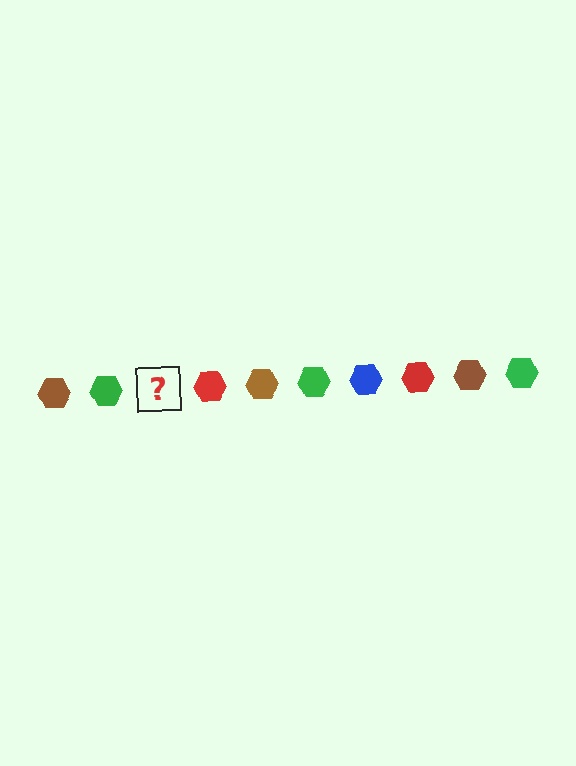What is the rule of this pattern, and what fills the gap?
The rule is that the pattern cycles through brown, green, blue, red hexagons. The gap should be filled with a blue hexagon.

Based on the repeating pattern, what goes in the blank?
The blank should be a blue hexagon.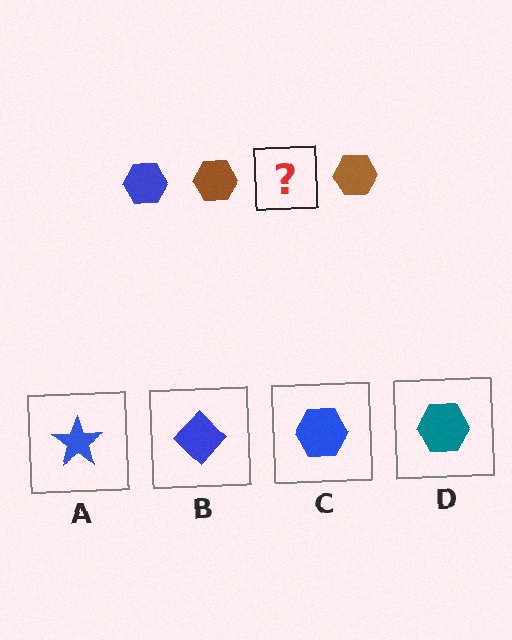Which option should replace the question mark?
Option C.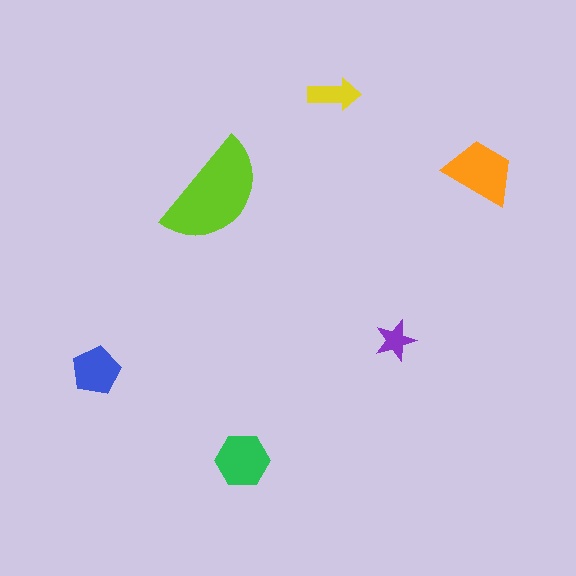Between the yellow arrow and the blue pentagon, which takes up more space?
The blue pentagon.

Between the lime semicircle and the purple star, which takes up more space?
The lime semicircle.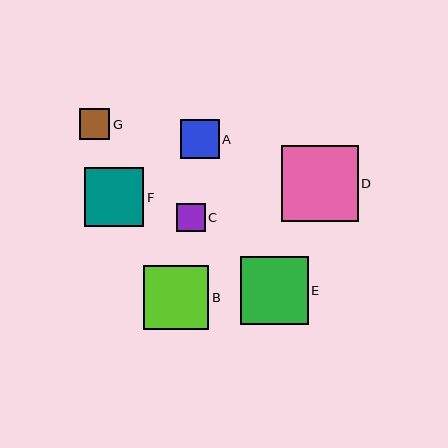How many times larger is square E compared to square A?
Square E is approximately 1.7 times the size of square A.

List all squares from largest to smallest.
From largest to smallest: D, E, B, F, A, G, C.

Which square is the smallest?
Square C is the smallest with a size of approximately 28 pixels.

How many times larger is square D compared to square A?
Square D is approximately 2.0 times the size of square A.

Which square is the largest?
Square D is the largest with a size of approximately 76 pixels.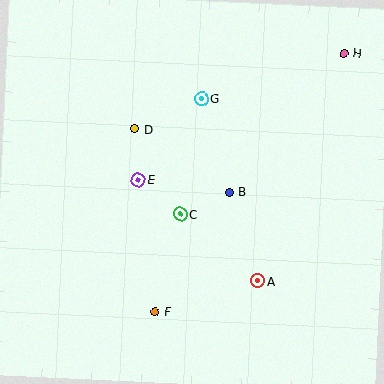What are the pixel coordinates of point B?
Point B is at (229, 192).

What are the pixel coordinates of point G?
Point G is at (202, 99).